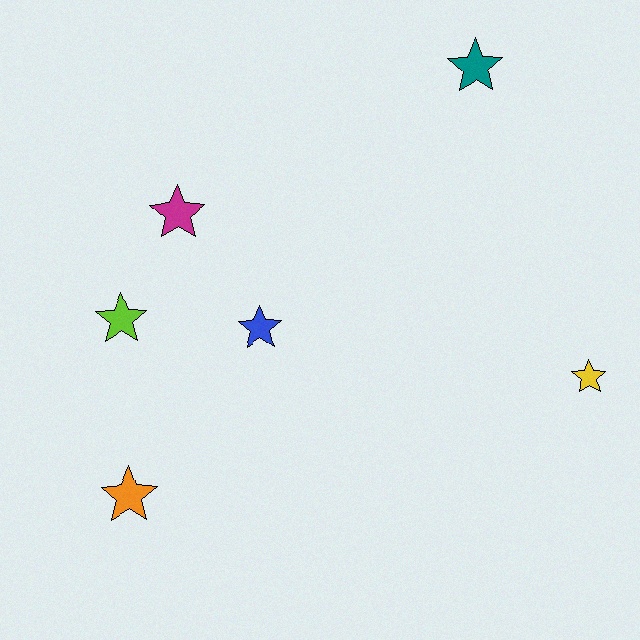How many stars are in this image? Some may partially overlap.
There are 6 stars.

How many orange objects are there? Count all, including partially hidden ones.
There is 1 orange object.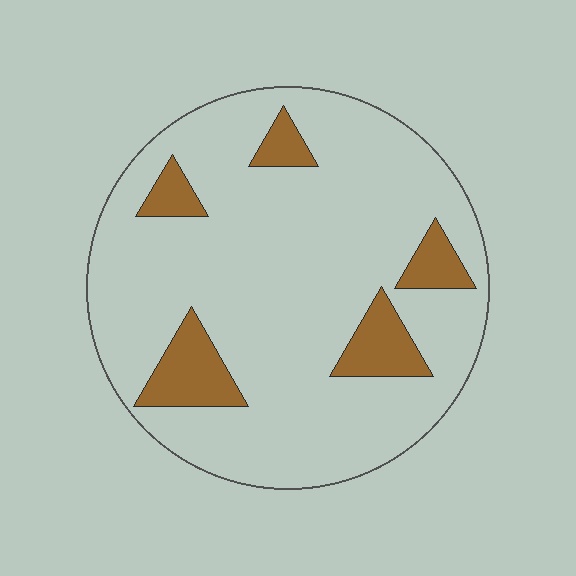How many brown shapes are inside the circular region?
5.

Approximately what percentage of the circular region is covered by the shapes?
Approximately 15%.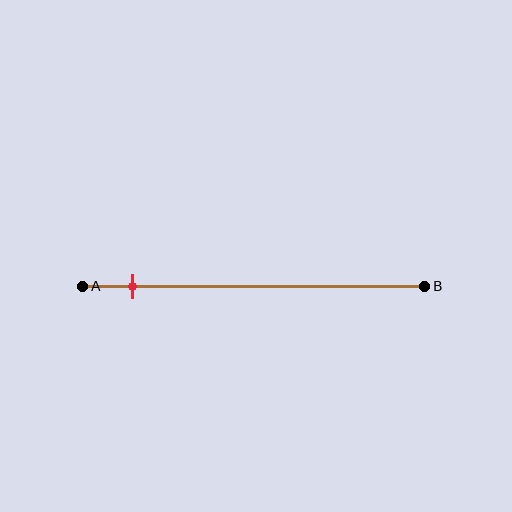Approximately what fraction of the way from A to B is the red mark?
The red mark is approximately 15% of the way from A to B.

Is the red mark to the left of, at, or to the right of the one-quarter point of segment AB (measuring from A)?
The red mark is to the left of the one-quarter point of segment AB.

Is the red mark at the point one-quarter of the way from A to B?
No, the mark is at about 15% from A, not at the 25% one-quarter point.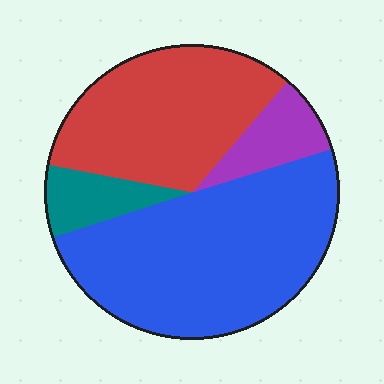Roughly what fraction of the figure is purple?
Purple takes up less than a quarter of the figure.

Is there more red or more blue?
Blue.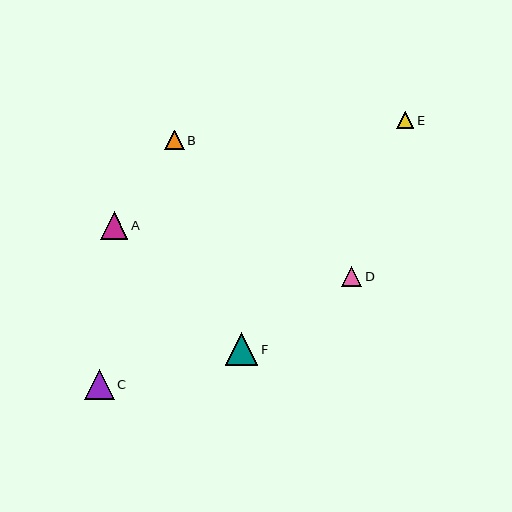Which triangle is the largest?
Triangle F is the largest with a size of approximately 33 pixels.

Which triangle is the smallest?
Triangle E is the smallest with a size of approximately 17 pixels.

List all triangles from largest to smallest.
From largest to smallest: F, C, A, D, B, E.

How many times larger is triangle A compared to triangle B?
Triangle A is approximately 1.4 times the size of triangle B.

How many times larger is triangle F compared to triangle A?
Triangle F is approximately 1.2 times the size of triangle A.